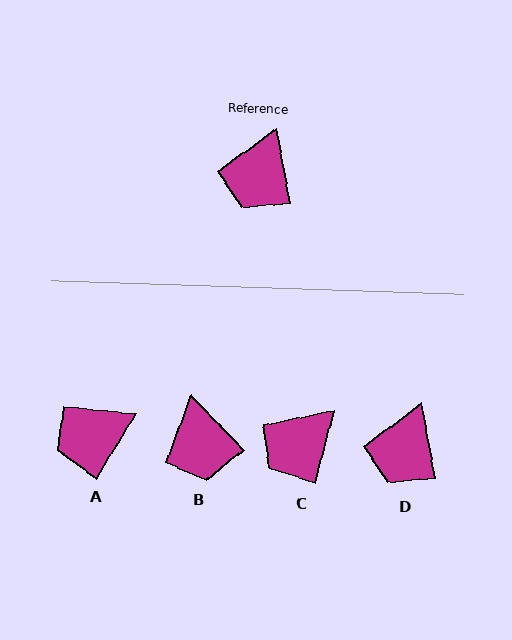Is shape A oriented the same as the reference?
No, it is off by about 42 degrees.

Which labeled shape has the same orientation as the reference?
D.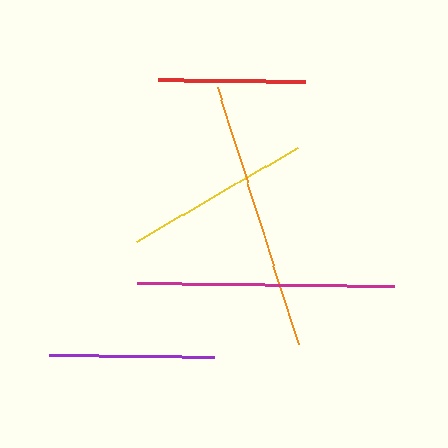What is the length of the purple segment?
The purple segment is approximately 164 pixels long.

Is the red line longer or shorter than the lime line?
The red line is longer than the lime line.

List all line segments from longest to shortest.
From longest to shortest: orange, magenta, yellow, purple, red, lime.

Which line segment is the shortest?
The lime line is the shortest at approximately 71 pixels.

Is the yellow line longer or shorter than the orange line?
The orange line is longer than the yellow line.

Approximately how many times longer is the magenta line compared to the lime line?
The magenta line is approximately 3.6 times the length of the lime line.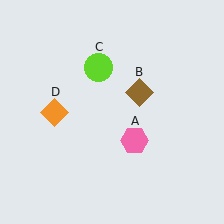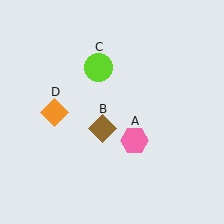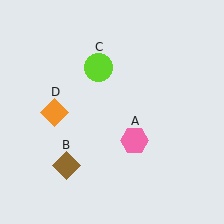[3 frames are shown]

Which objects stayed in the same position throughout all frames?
Pink hexagon (object A) and lime circle (object C) and orange diamond (object D) remained stationary.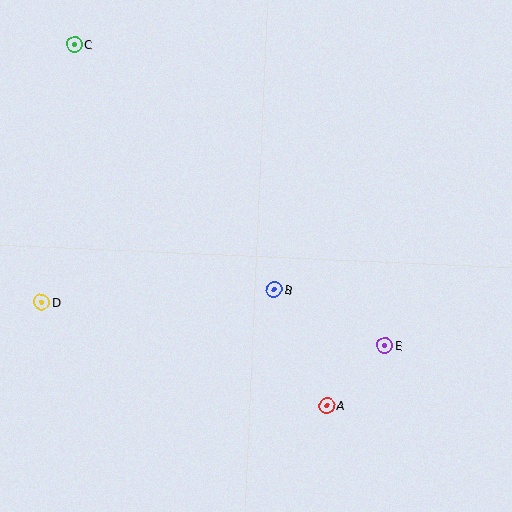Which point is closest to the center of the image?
Point B at (274, 290) is closest to the center.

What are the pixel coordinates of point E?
Point E is at (385, 345).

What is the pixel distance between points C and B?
The distance between C and B is 316 pixels.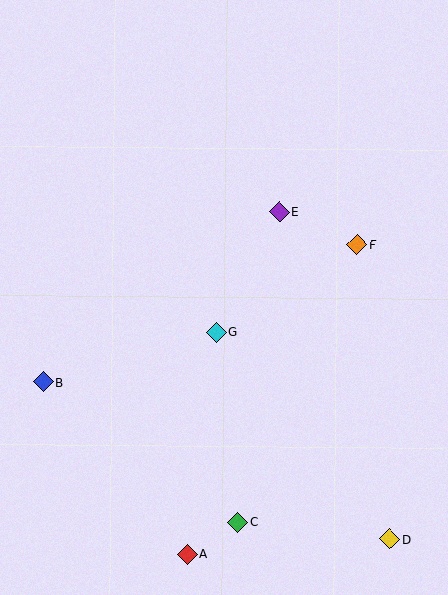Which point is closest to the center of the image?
Point G at (216, 332) is closest to the center.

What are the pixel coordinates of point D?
Point D is at (390, 539).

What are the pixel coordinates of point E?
Point E is at (279, 212).